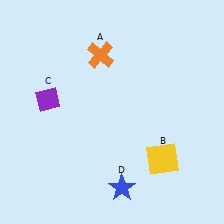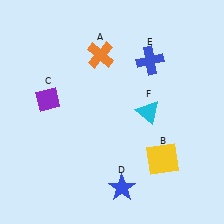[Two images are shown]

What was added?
A blue cross (E), a cyan triangle (F) were added in Image 2.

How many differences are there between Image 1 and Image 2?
There are 2 differences between the two images.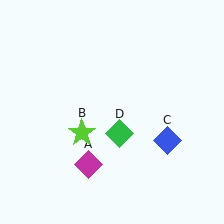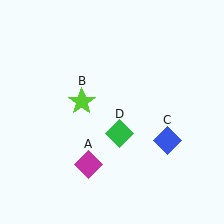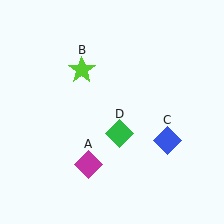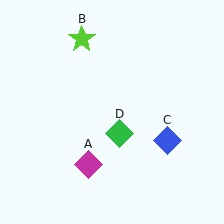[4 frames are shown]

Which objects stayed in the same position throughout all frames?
Magenta diamond (object A) and blue diamond (object C) and green diamond (object D) remained stationary.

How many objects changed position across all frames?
1 object changed position: lime star (object B).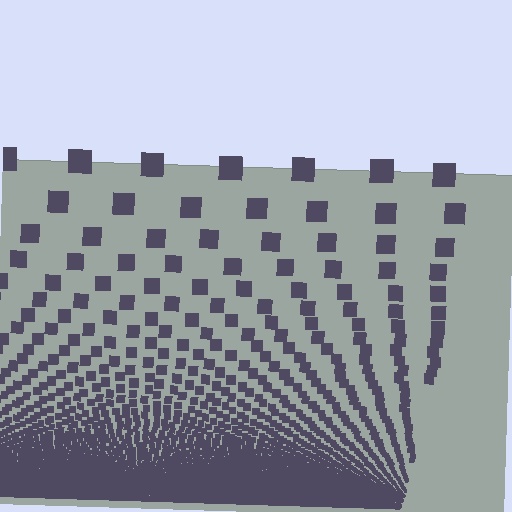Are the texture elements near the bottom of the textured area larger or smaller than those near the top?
Smaller. The gradient is inverted — elements near the bottom are smaller and denser.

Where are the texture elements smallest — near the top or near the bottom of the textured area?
Near the bottom.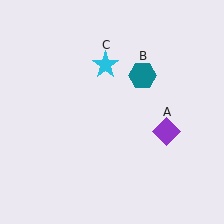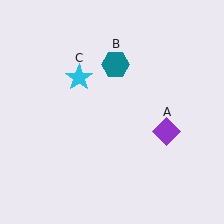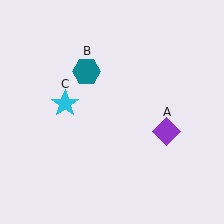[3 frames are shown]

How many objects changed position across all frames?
2 objects changed position: teal hexagon (object B), cyan star (object C).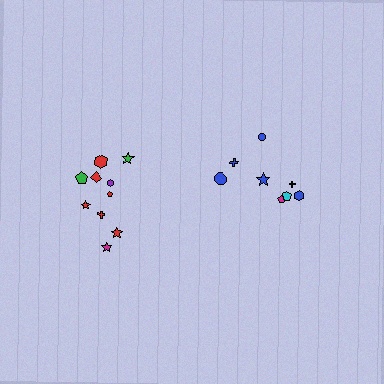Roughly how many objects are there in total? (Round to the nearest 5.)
Roughly 20 objects in total.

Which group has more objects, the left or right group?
The left group.